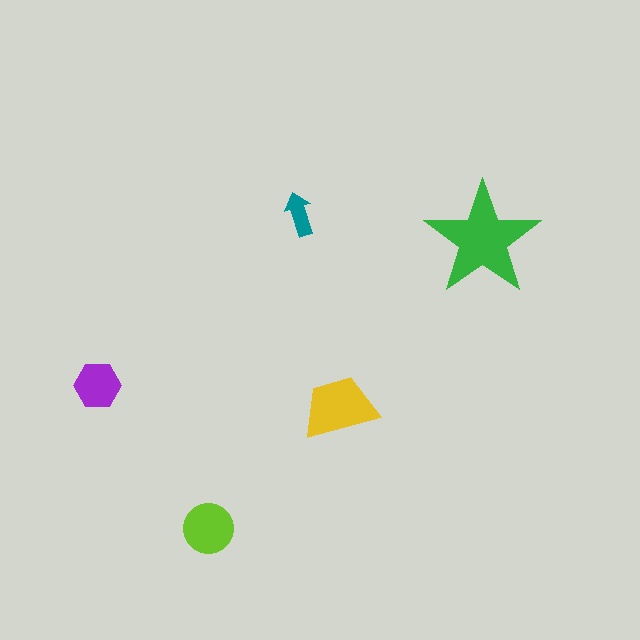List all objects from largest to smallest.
The green star, the yellow trapezoid, the lime circle, the purple hexagon, the teal arrow.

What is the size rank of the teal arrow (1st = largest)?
5th.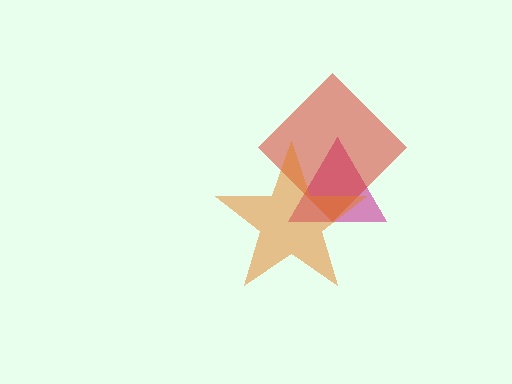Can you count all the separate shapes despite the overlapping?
Yes, there are 3 separate shapes.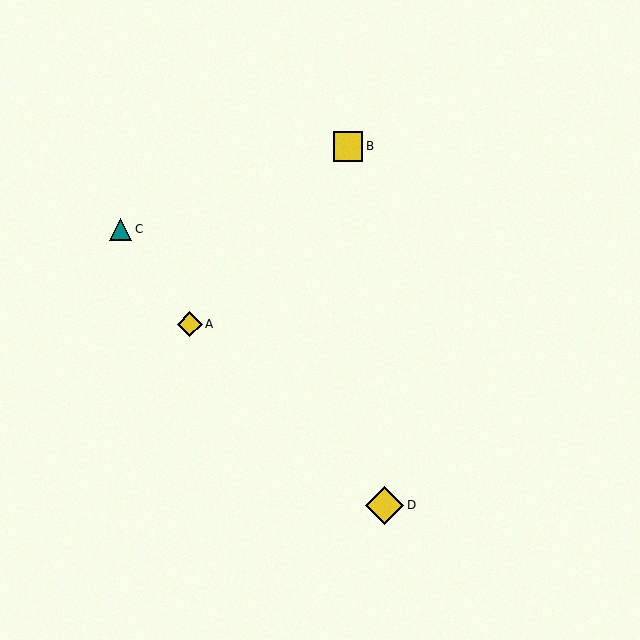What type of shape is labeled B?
Shape B is a yellow square.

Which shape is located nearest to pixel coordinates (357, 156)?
The yellow square (labeled B) at (348, 146) is nearest to that location.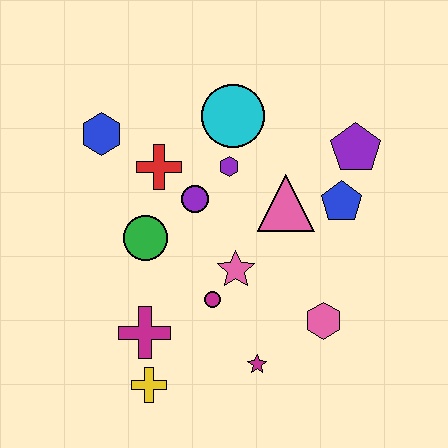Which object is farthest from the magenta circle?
The purple pentagon is farthest from the magenta circle.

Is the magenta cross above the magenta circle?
No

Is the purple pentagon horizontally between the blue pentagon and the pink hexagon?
No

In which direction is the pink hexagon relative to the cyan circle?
The pink hexagon is below the cyan circle.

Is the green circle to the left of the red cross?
Yes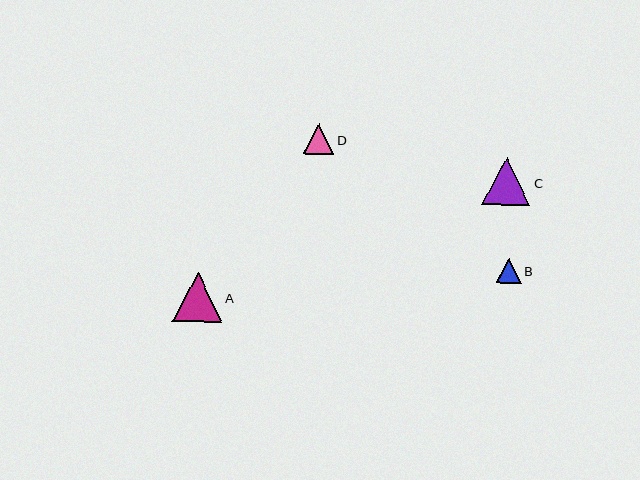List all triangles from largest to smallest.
From largest to smallest: A, C, D, B.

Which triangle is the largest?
Triangle A is the largest with a size of approximately 49 pixels.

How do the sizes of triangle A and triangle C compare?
Triangle A and triangle C are approximately the same size.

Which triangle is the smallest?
Triangle B is the smallest with a size of approximately 25 pixels.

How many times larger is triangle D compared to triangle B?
Triangle D is approximately 1.2 times the size of triangle B.